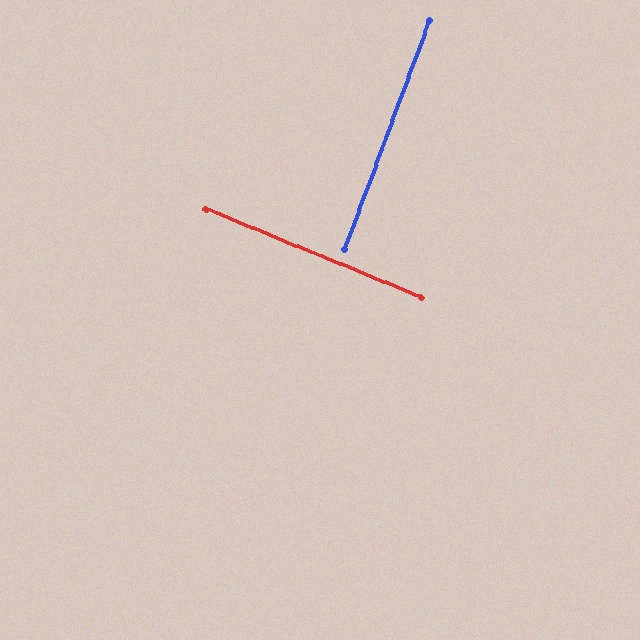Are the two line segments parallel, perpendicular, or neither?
Perpendicular — they meet at approximately 88°.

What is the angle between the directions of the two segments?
Approximately 88 degrees.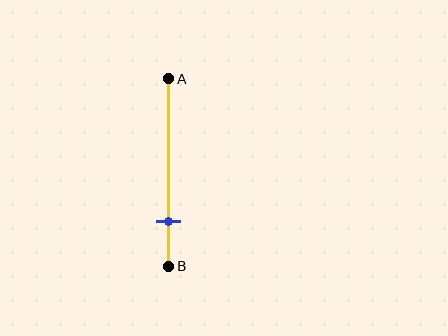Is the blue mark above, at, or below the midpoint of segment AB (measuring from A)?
The blue mark is below the midpoint of segment AB.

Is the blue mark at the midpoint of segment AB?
No, the mark is at about 75% from A, not at the 50% midpoint.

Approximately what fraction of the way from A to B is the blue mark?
The blue mark is approximately 75% of the way from A to B.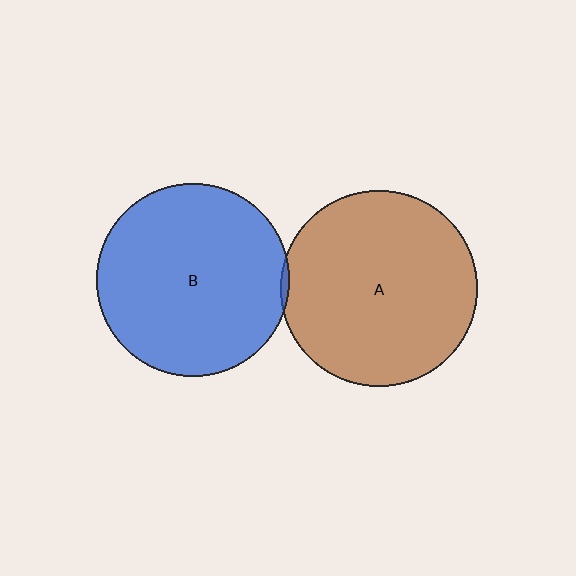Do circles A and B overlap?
Yes.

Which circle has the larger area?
Circle A (brown).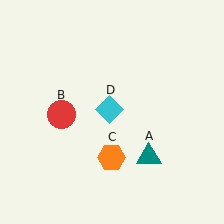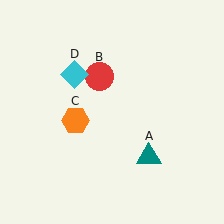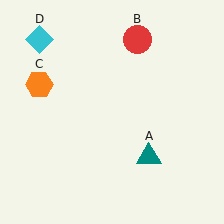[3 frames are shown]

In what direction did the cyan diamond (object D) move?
The cyan diamond (object D) moved up and to the left.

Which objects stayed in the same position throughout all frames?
Teal triangle (object A) remained stationary.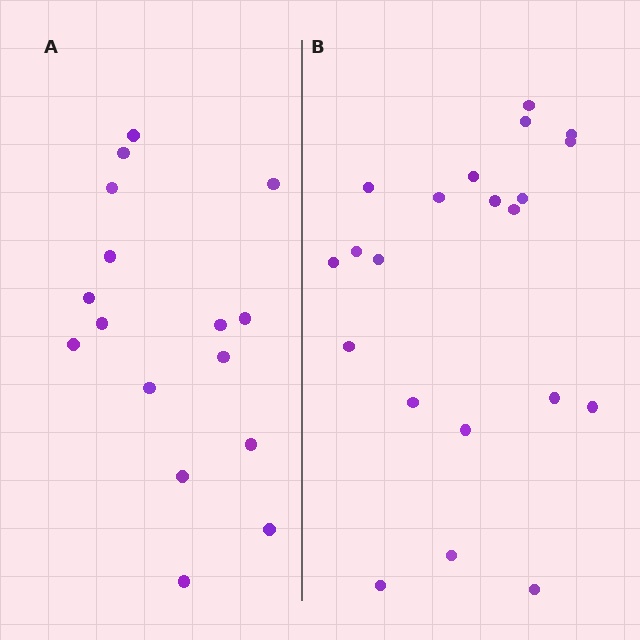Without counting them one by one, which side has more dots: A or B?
Region B (the right region) has more dots.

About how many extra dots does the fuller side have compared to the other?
Region B has about 5 more dots than region A.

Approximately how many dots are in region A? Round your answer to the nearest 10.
About 20 dots. (The exact count is 16, which rounds to 20.)